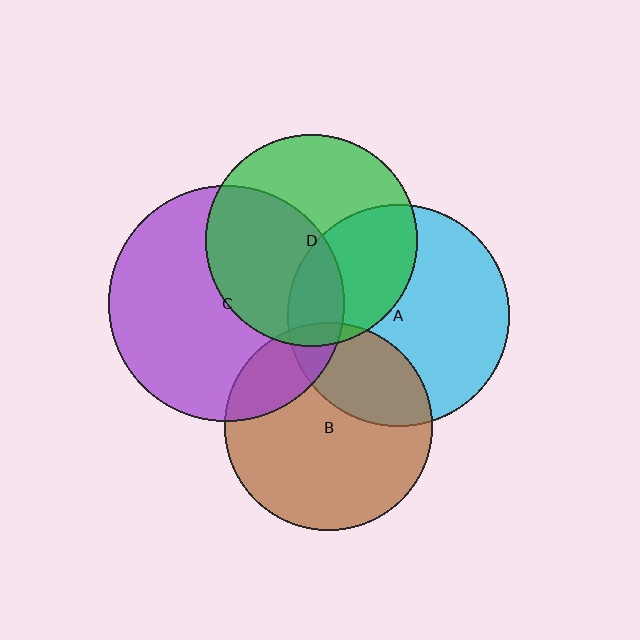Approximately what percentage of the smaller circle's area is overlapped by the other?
Approximately 5%.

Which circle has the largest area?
Circle C (purple).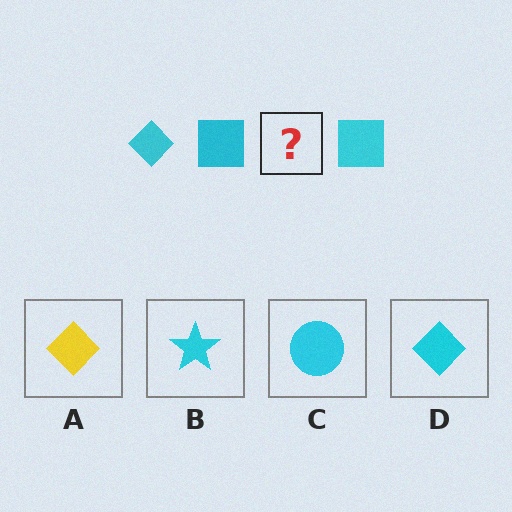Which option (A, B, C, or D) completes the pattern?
D.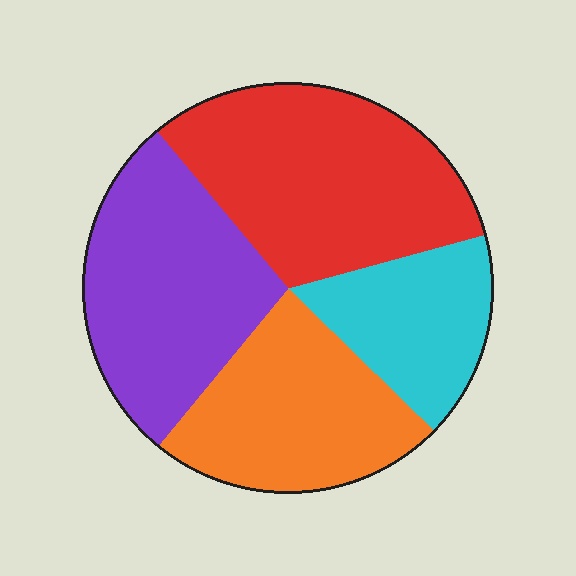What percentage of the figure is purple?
Purple takes up about one quarter (1/4) of the figure.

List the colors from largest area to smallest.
From largest to smallest: red, purple, orange, cyan.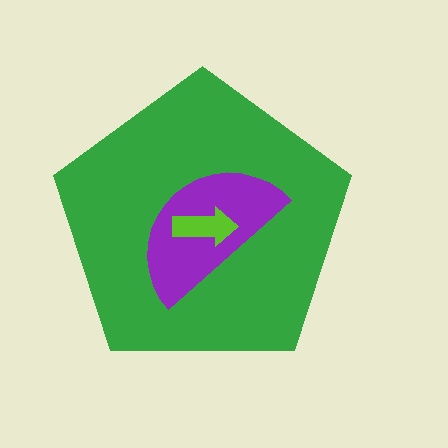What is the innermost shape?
The lime arrow.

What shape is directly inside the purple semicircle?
The lime arrow.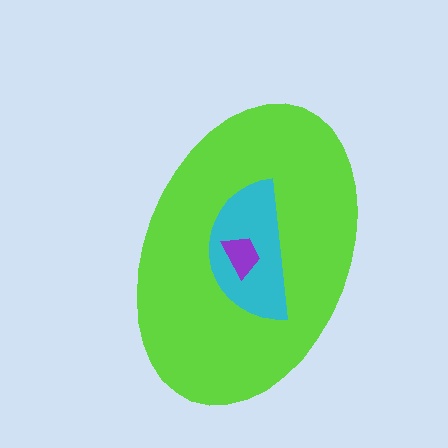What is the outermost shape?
The lime ellipse.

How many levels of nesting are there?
3.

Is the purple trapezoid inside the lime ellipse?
Yes.